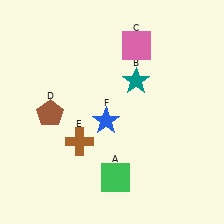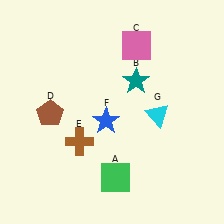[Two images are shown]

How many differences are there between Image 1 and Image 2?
There is 1 difference between the two images.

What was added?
A cyan triangle (G) was added in Image 2.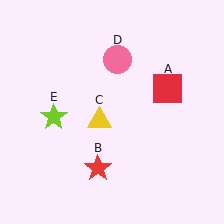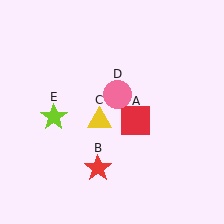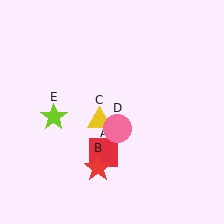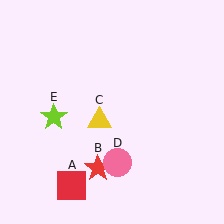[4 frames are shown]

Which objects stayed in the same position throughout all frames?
Red star (object B) and yellow triangle (object C) and lime star (object E) remained stationary.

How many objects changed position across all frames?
2 objects changed position: red square (object A), pink circle (object D).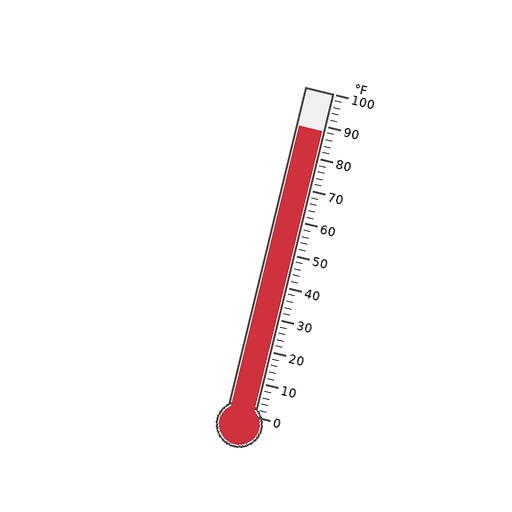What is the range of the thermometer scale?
The thermometer scale ranges from 0°F to 100°F.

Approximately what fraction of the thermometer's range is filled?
The thermometer is filled to approximately 90% of its range.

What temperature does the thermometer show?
The thermometer shows approximately 88°F.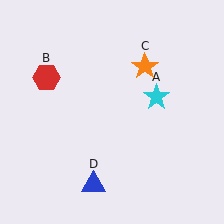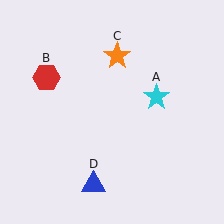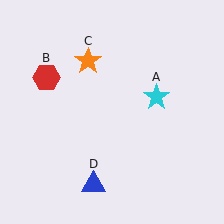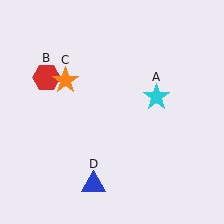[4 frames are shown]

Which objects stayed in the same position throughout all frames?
Cyan star (object A) and red hexagon (object B) and blue triangle (object D) remained stationary.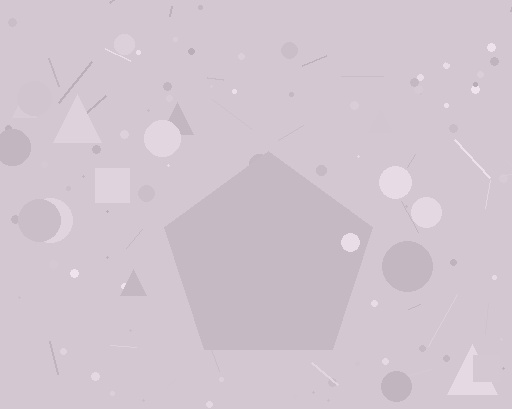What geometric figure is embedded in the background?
A pentagon is embedded in the background.